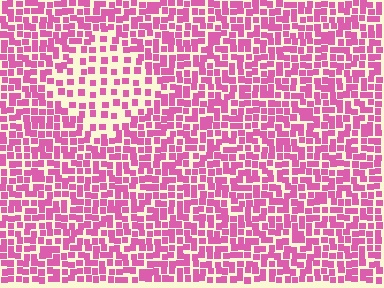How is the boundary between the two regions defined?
The boundary is defined by a change in element density (approximately 2.1x ratio). All elements are the same color, size, and shape.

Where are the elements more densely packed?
The elements are more densely packed outside the diamond boundary.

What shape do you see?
I see a diamond.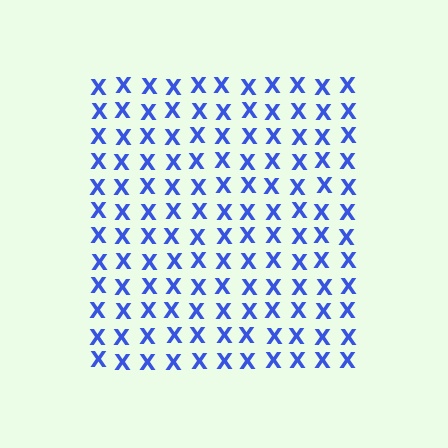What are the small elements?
The small elements are letter X's.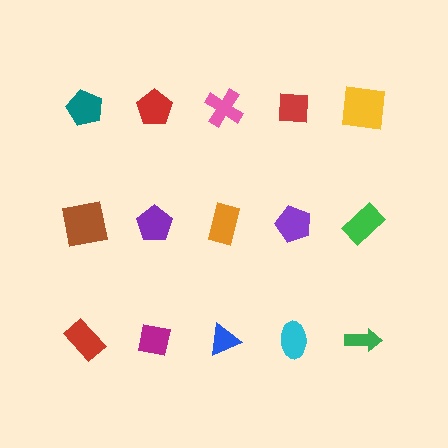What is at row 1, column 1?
A teal pentagon.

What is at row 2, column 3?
An orange rectangle.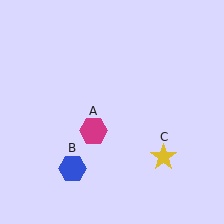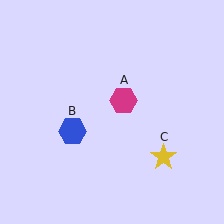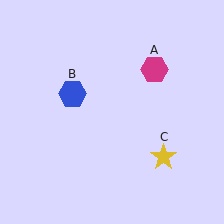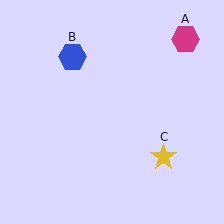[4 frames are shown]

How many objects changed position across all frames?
2 objects changed position: magenta hexagon (object A), blue hexagon (object B).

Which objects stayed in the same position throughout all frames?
Yellow star (object C) remained stationary.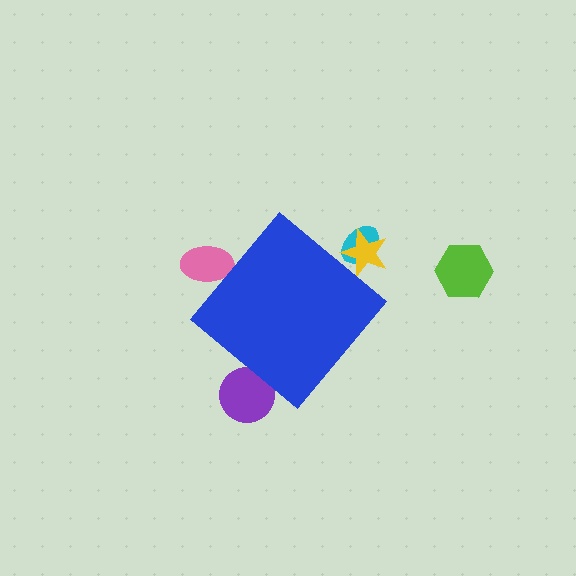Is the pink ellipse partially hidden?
Yes, the pink ellipse is partially hidden behind the blue diamond.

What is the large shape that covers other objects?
A blue diamond.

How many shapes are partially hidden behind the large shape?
4 shapes are partially hidden.